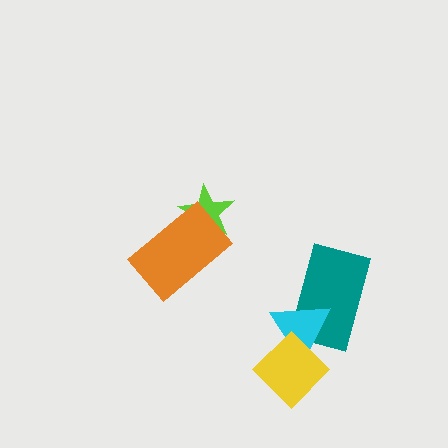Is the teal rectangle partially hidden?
Yes, it is partially covered by another shape.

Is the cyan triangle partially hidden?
Yes, it is partially covered by another shape.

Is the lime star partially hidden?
Yes, it is partially covered by another shape.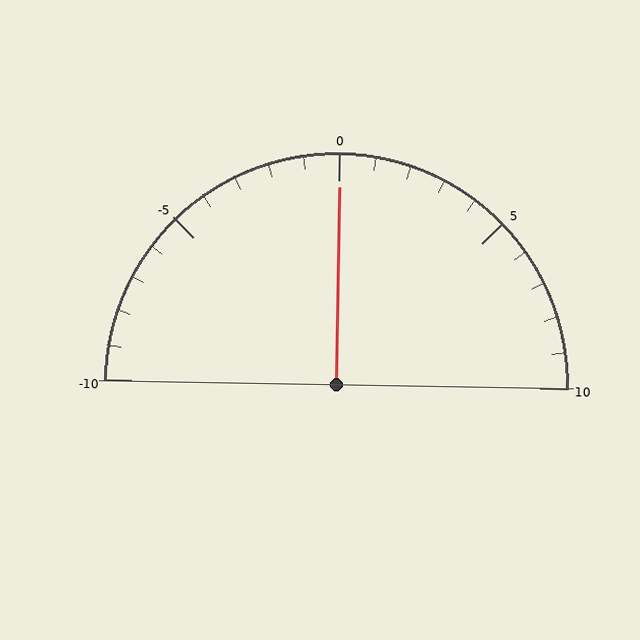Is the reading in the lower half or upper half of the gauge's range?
The reading is in the upper half of the range (-10 to 10).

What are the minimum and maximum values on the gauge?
The gauge ranges from -10 to 10.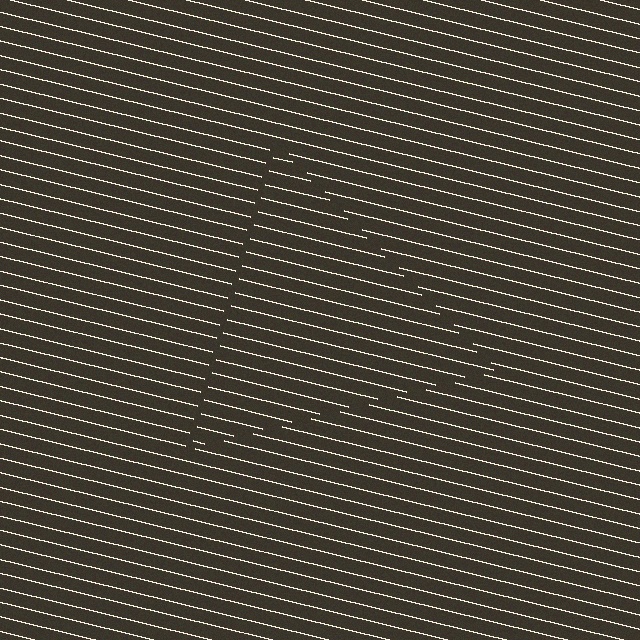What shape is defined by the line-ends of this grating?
An illusory triangle. The interior of the shape contains the same grating, shifted by half a period — the contour is defined by the phase discontinuity where line-ends from the inner and outer gratings abut.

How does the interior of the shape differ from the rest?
The interior of the shape contains the same grating, shifted by half a period — the contour is defined by the phase discontinuity where line-ends from the inner and outer gratings abut.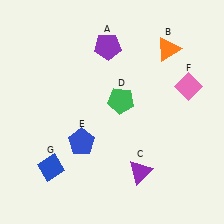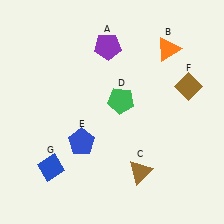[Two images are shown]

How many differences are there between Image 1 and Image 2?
There are 2 differences between the two images.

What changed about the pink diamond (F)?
In Image 1, F is pink. In Image 2, it changed to brown.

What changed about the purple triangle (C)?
In Image 1, C is purple. In Image 2, it changed to brown.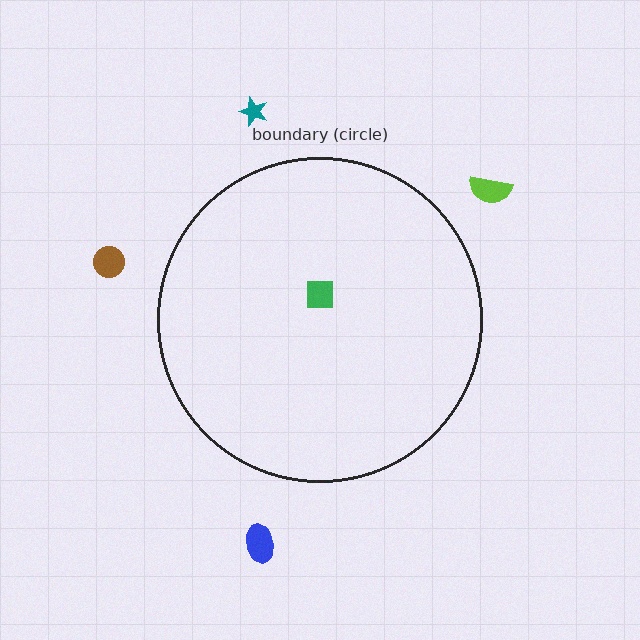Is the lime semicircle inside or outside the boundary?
Outside.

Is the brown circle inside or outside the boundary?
Outside.